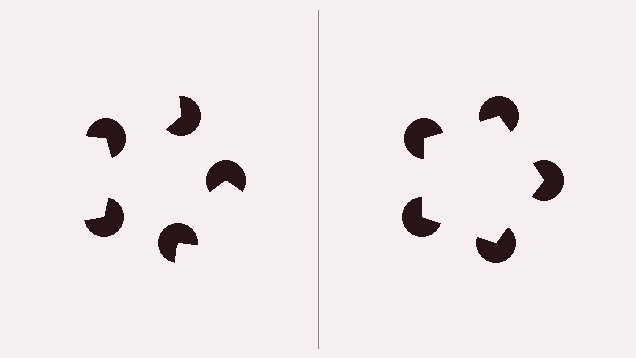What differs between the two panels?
The pac-man discs are positioned identically on both sides; only the wedge orientations differ. On the right they align to a pentagon; on the left they are misaligned.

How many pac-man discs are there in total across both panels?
10 — 5 on each side.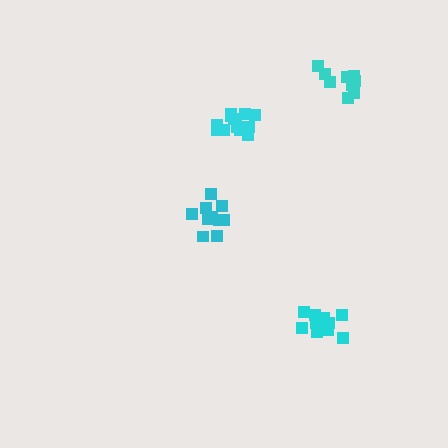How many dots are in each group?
Group 1: 14 dots, Group 2: 9 dots, Group 3: 13 dots, Group 4: 10 dots (46 total).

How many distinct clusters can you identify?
There are 4 distinct clusters.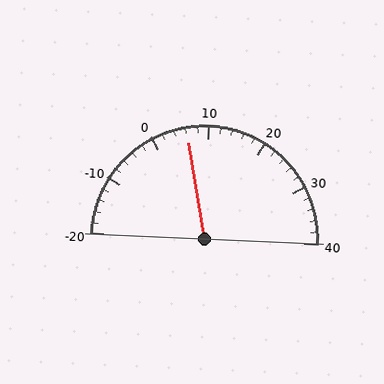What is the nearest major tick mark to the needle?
The nearest major tick mark is 10.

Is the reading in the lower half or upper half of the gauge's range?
The reading is in the lower half of the range (-20 to 40).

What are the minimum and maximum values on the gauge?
The gauge ranges from -20 to 40.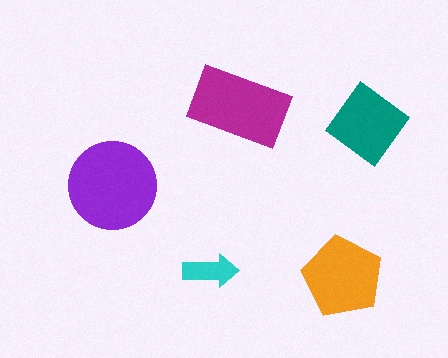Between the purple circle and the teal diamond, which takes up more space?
The purple circle.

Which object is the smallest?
The cyan arrow.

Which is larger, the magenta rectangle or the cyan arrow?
The magenta rectangle.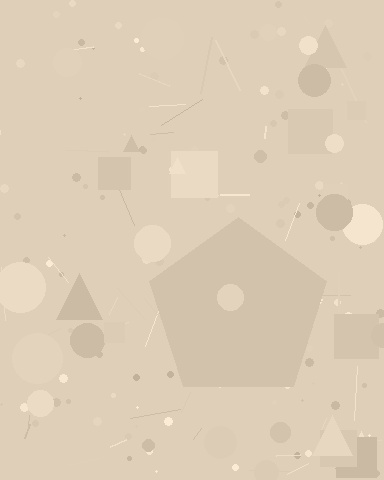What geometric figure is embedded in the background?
A pentagon is embedded in the background.